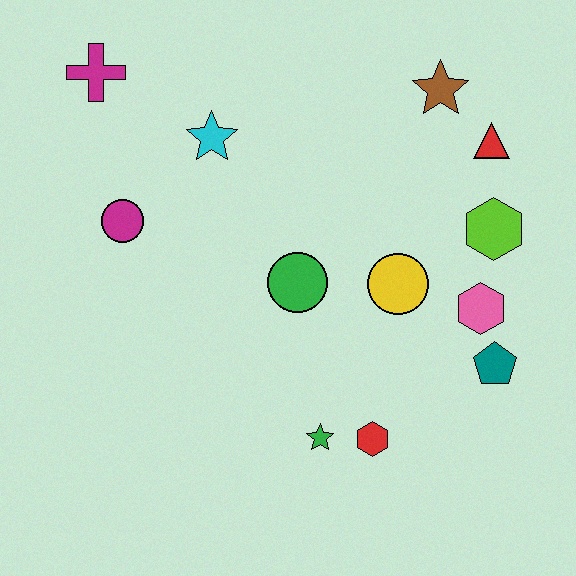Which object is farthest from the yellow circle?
The magenta cross is farthest from the yellow circle.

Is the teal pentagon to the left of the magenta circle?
No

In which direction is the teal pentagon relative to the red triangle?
The teal pentagon is below the red triangle.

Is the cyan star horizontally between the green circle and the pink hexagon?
No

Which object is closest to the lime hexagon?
The pink hexagon is closest to the lime hexagon.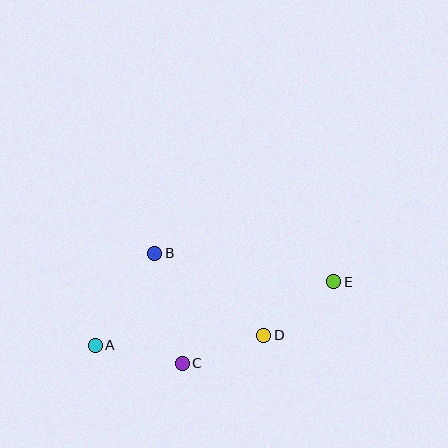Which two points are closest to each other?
Points C and D are closest to each other.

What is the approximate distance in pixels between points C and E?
The distance between C and E is approximately 172 pixels.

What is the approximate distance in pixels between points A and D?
The distance between A and D is approximately 168 pixels.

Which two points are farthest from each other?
Points A and E are farthest from each other.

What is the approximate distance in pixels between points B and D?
The distance between B and D is approximately 136 pixels.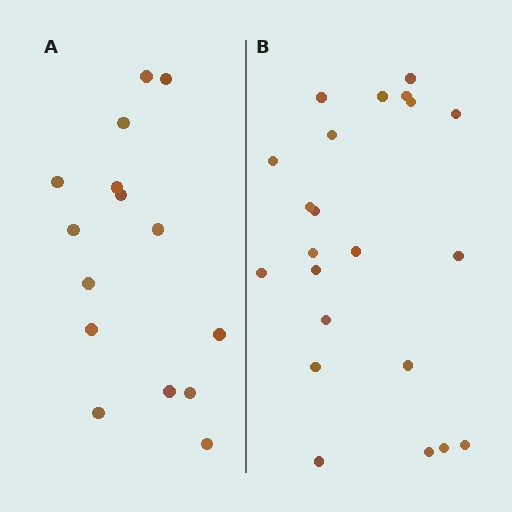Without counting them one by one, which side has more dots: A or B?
Region B (the right region) has more dots.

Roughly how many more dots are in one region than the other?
Region B has roughly 8 or so more dots than region A.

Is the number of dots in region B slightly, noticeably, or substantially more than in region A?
Region B has substantially more. The ratio is roughly 1.5 to 1.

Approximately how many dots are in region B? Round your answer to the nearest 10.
About 20 dots. (The exact count is 22, which rounds to 20.)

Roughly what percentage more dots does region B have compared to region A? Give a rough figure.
About 45% more.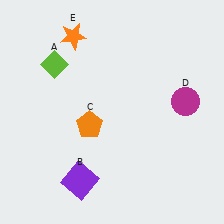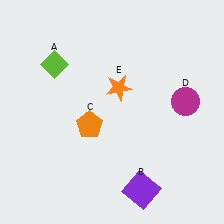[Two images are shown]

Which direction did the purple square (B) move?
The purple square (B) moved right.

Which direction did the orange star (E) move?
The orange star (E) moved down.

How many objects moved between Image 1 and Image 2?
2 objects moved between the two images.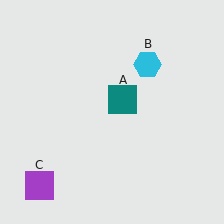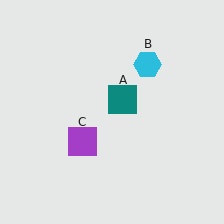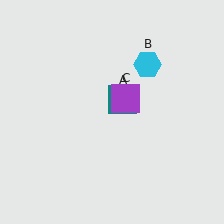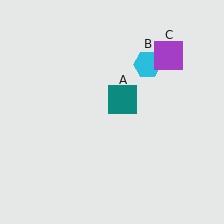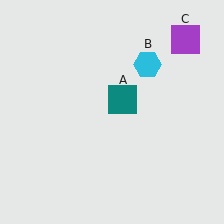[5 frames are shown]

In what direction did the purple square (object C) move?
The purple square (object C) moved up and to the right.